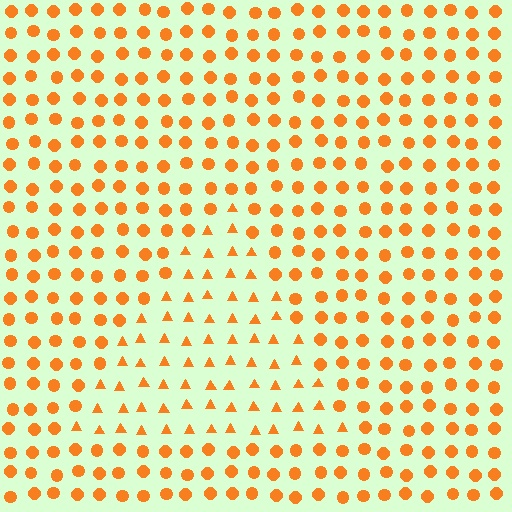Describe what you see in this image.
The image is filled with small orange elements arranged in a uniform grid. A triangle-shaped region contains triangles, while the surrounding area contains circles. The boundary is defined purely by the change in element shape.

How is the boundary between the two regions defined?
The boundary is defined by a change in element shape: triangles inside vs. circles outside. All elements share the same color and spacing.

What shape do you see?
I see a triangle.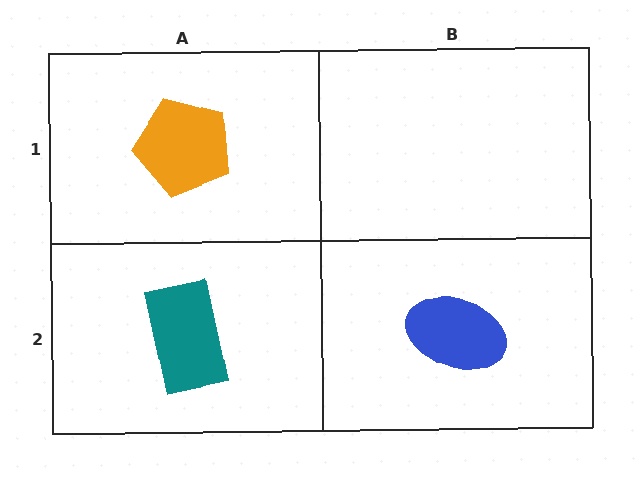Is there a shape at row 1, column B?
No, that cell is empty.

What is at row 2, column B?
A blue ellipse.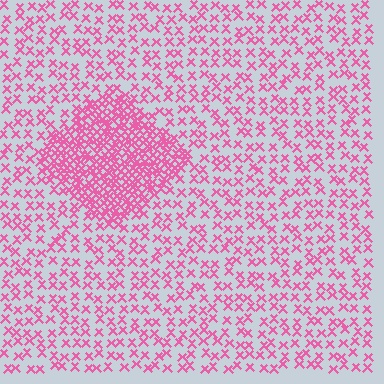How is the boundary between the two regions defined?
The boundary is defined by a change in element density (approximately 2.7x ratio). All elements are the same color, size, and shape.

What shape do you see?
I see a diamond.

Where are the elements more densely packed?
The elements are more densely packed inside the diamond boundary.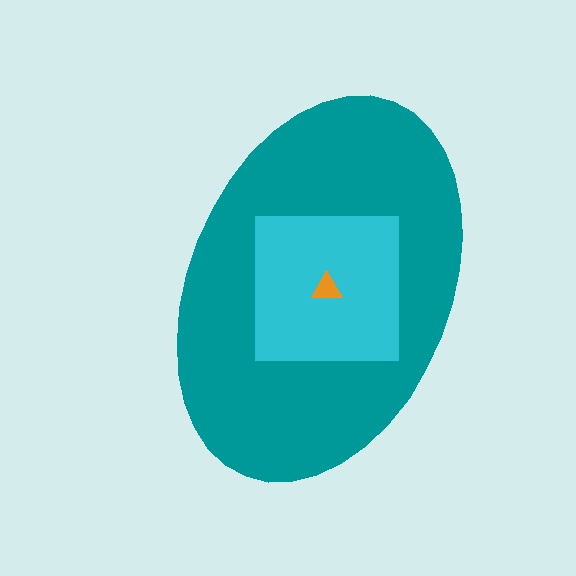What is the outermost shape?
The teal ellipse.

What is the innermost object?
The orange triangle.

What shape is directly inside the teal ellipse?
The cyan square.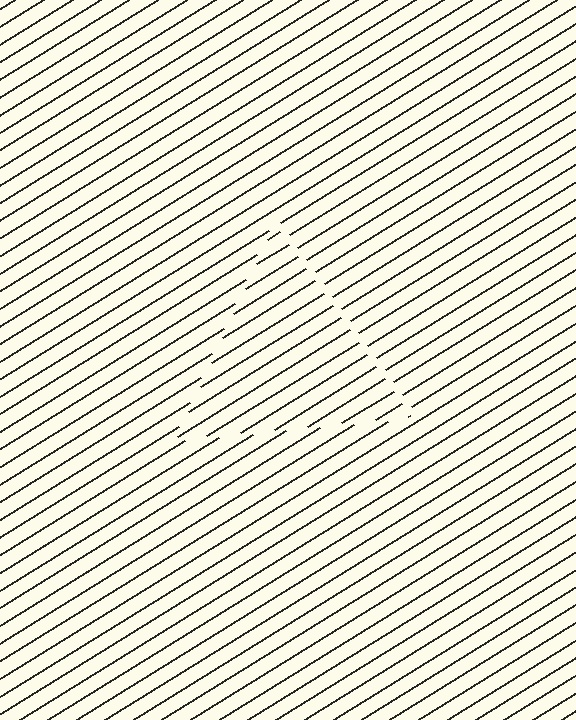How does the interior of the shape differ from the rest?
The interior of the shape contains the same grating, shifted by half a period — the contour is defined by the phase discontinuity where line-ends from the inner and outer gratings abut.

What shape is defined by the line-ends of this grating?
An illusory triangle. The interior of the shape contains the same grating, shifted by half a period — the contour is defined by the phase discontinuity where line-ends from the inner and outer gratings abut.